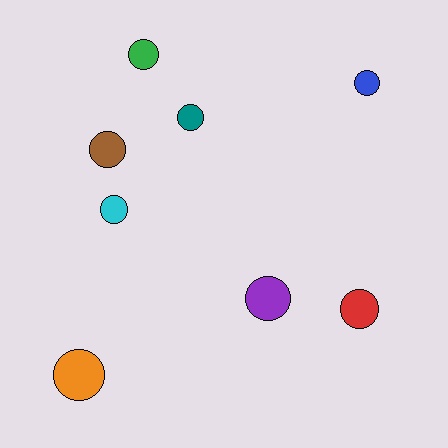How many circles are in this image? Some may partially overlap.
There are 8 circles.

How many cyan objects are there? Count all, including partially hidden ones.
There is 1 cyan object.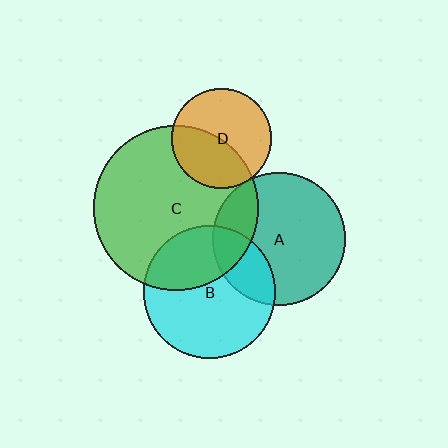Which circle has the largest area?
Circle C (green).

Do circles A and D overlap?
Yes.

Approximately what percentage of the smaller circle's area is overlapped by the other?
Approximately 5%.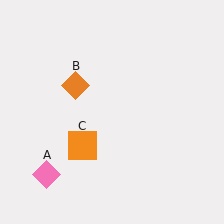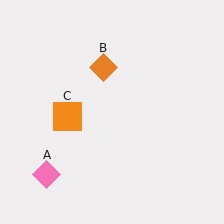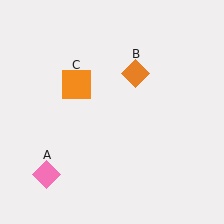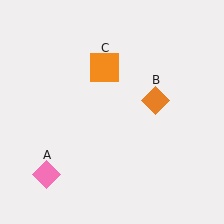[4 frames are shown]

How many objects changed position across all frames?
2 objects changed position: orange diamond (object B), orange square (object C).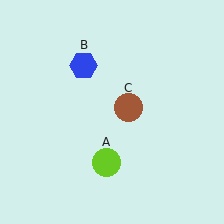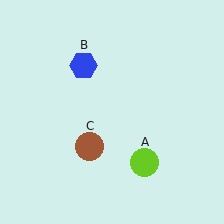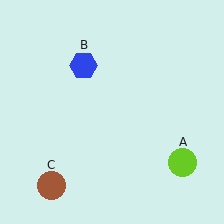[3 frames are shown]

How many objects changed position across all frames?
2 objects changed position: lime circle (object A), brown circle (object C).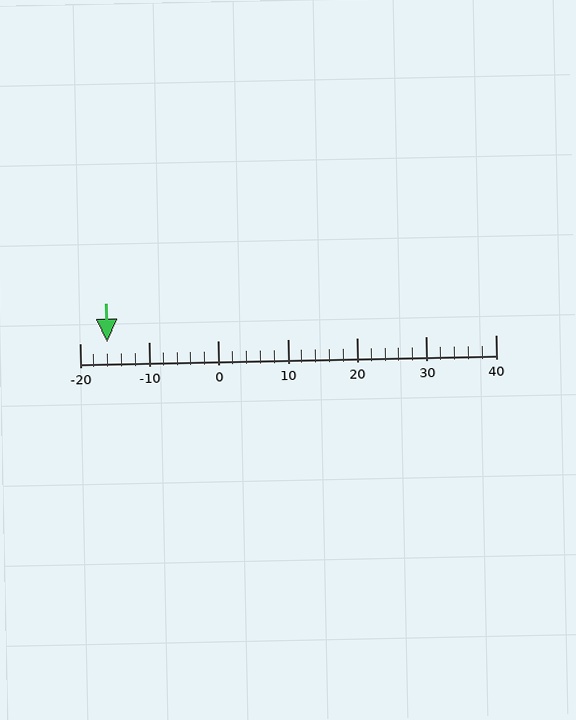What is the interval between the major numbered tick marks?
The major tick marks are spaced 10 units apart.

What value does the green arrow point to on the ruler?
The green arrow points to approximately -16.